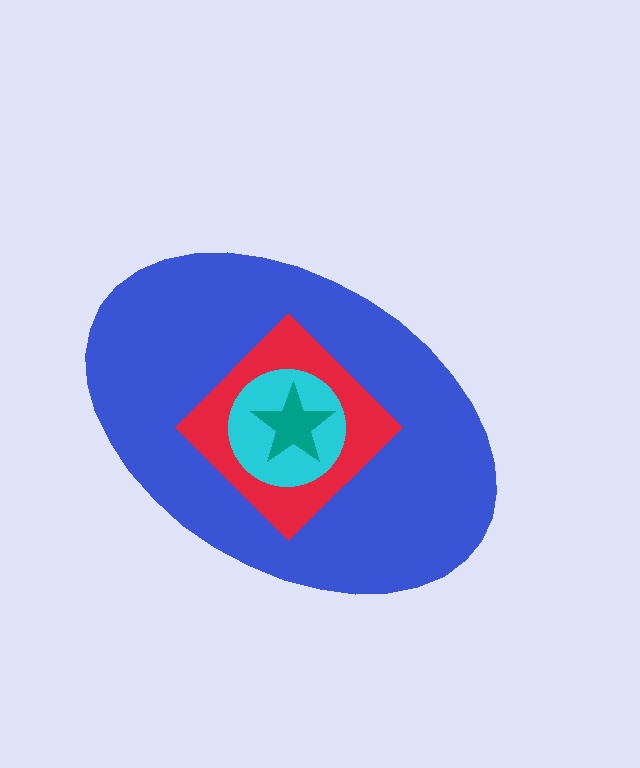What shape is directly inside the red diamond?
The cyan circle.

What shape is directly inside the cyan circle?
The teal star.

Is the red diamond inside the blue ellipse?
Yes.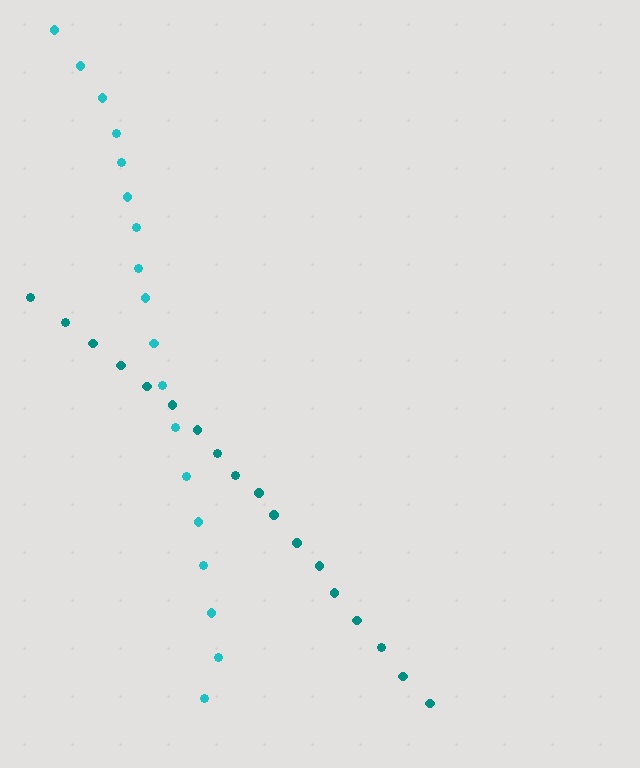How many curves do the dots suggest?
There are 2 distinct paths.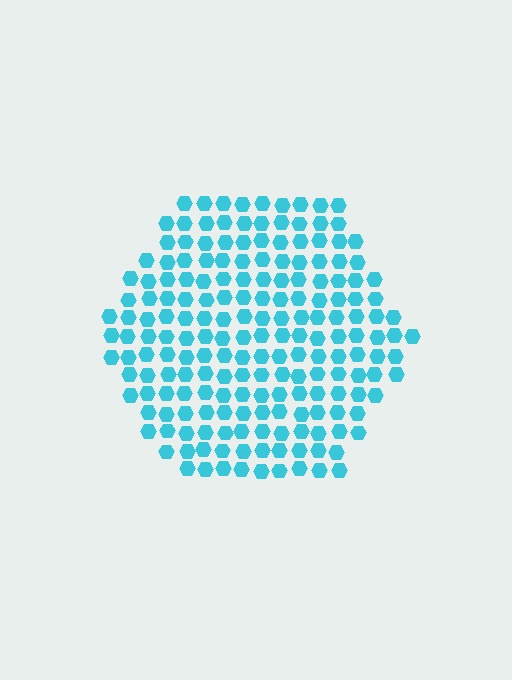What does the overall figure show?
The overall figure shows a hexagon.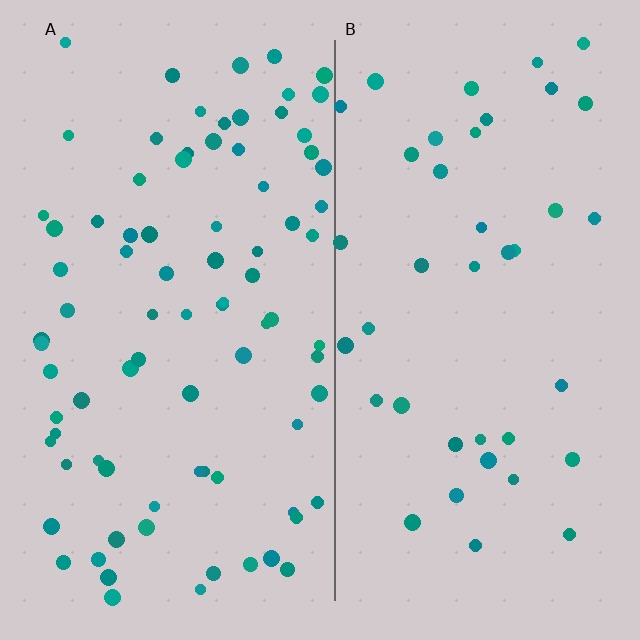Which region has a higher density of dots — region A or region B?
A (the left).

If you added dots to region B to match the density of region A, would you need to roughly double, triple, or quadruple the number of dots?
Approximately double.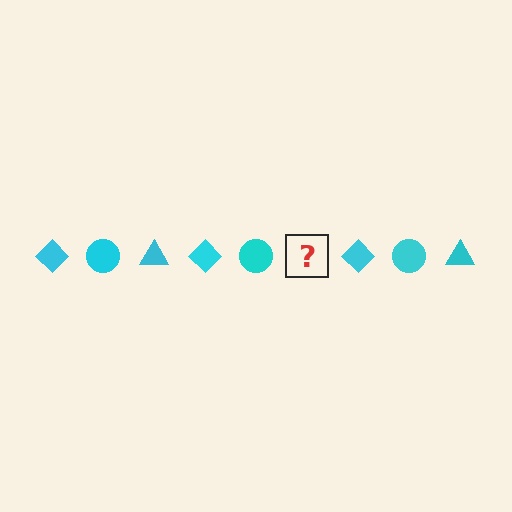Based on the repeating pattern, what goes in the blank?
The blank should be a cyan triangle.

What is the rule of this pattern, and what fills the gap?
The rule is that the pattern cycles through diamond, circle, triangle shapes in cyan. The gap should be filled with a cyan triangle.